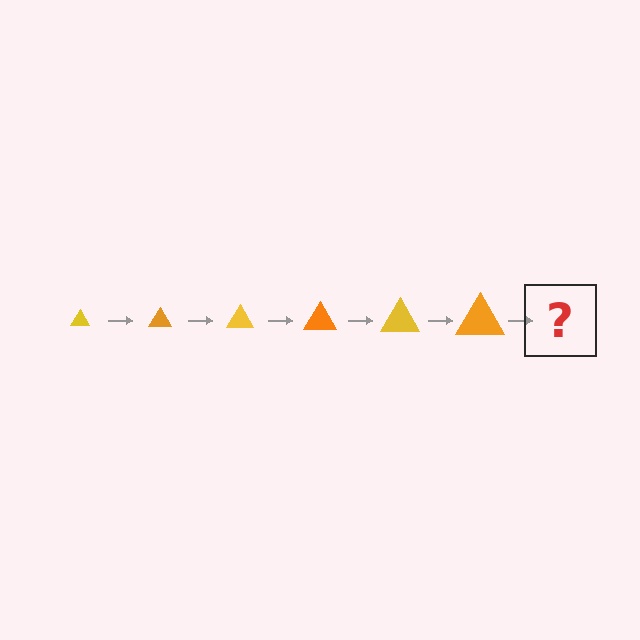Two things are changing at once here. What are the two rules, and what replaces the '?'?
The two rules are that the triangle grows larger each step and the color cycles through yellow and orange. The '?' should be a yellow triangle, larger than the previous one.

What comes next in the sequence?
The next element should be a yellow triangle, larger than the previous one.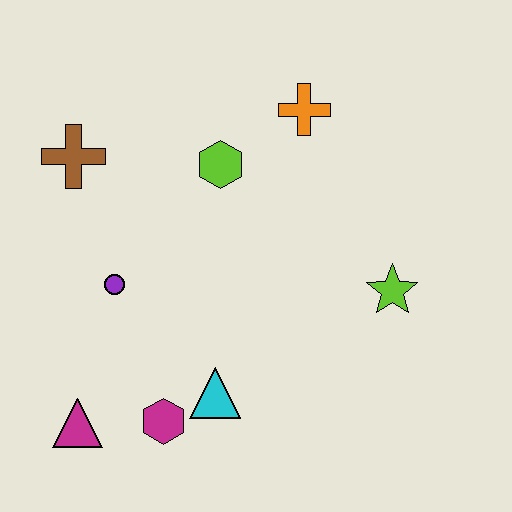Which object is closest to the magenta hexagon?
The cyan triangle is closest to the magenta hexagon.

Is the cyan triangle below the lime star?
Yes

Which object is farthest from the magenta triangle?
The orange cross is farthest from the magenta triangle.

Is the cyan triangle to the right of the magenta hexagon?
Yes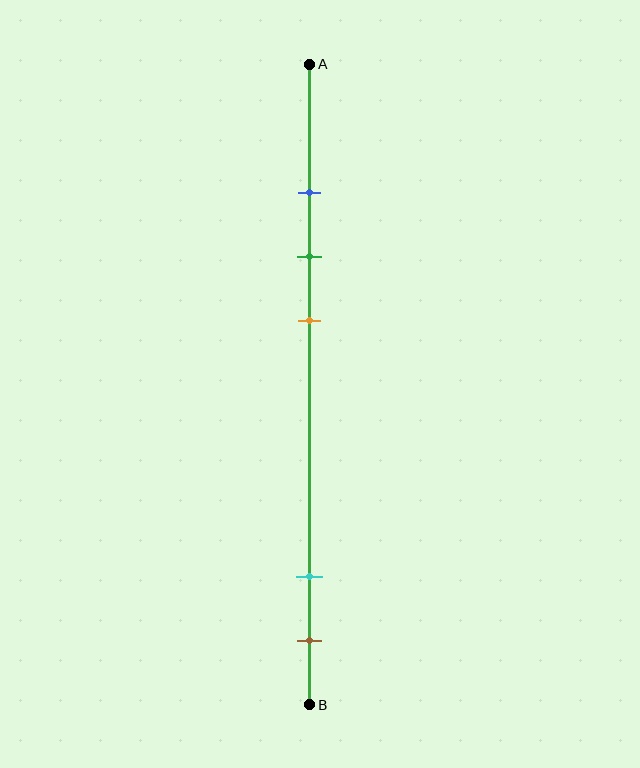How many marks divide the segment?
There are 5 marks dividing the segment.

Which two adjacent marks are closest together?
The blue and green marks are the closest adjacent pair.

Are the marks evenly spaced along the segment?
No, the marks are not evenly spaced.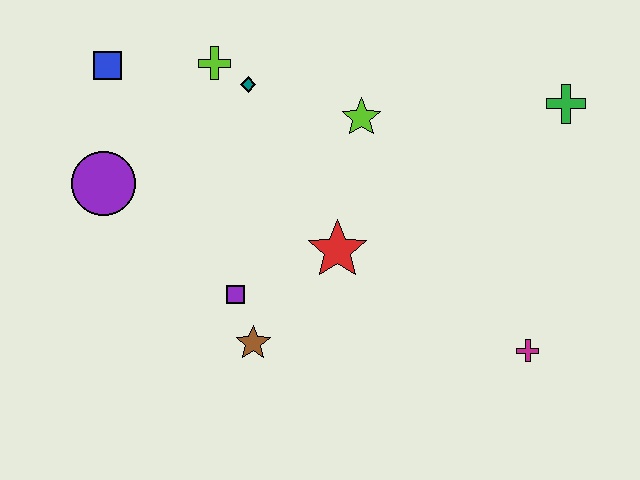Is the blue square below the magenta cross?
No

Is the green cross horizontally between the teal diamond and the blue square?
No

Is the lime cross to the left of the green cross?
Yes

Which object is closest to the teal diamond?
The lime cross is closest to the teal diamond.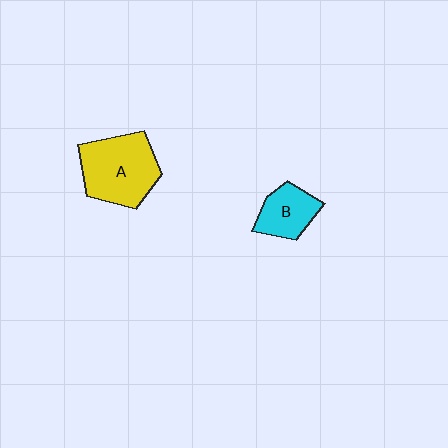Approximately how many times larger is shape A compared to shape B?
Approximately 1.8 times.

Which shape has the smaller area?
Shape B (cyan).